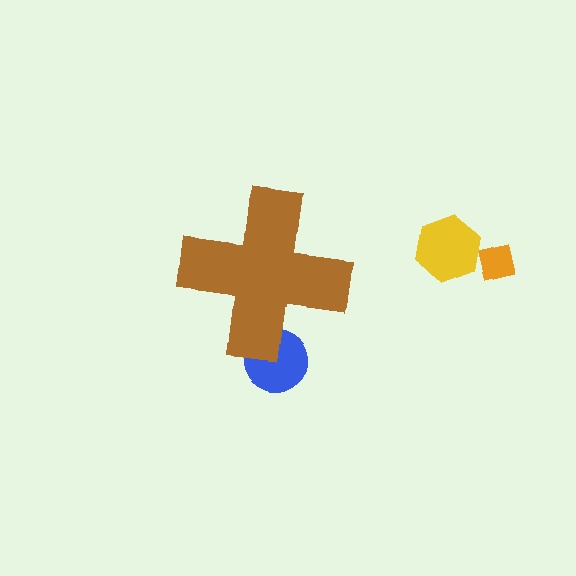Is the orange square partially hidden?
No, the orange square is fully visible.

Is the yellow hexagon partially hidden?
No, the yellow hexagon is fully visible.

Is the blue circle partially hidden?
Yes, the blue circle is partially hidden behind the brown cross.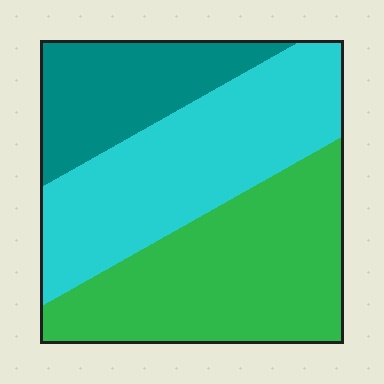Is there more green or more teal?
Green.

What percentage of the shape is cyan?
Cyan takes up between a quarter and a half of the shape.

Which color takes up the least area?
Teal, at roughly 20%.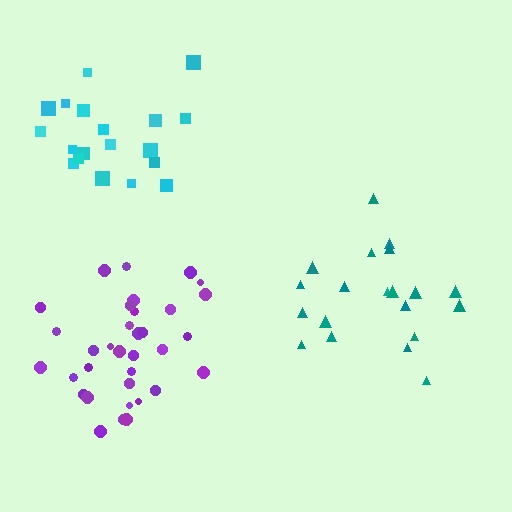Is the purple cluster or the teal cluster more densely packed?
Purple.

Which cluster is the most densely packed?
Purple.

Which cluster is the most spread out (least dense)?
Cyan.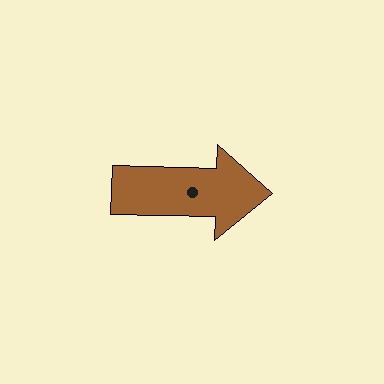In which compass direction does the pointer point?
East.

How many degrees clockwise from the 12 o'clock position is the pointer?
Approximately 91 degrees.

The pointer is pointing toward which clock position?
Roughly 3 o'clock.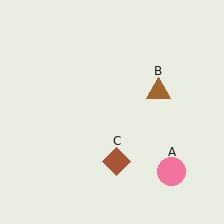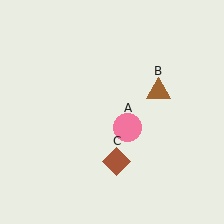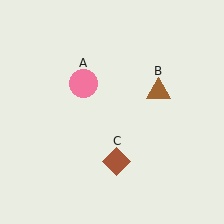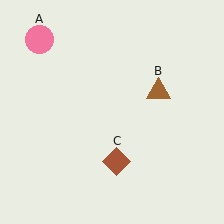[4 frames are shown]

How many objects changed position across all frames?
1 object changed position: pink circle (object A).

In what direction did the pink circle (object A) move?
The pink circle (object A) moved up and to the left.